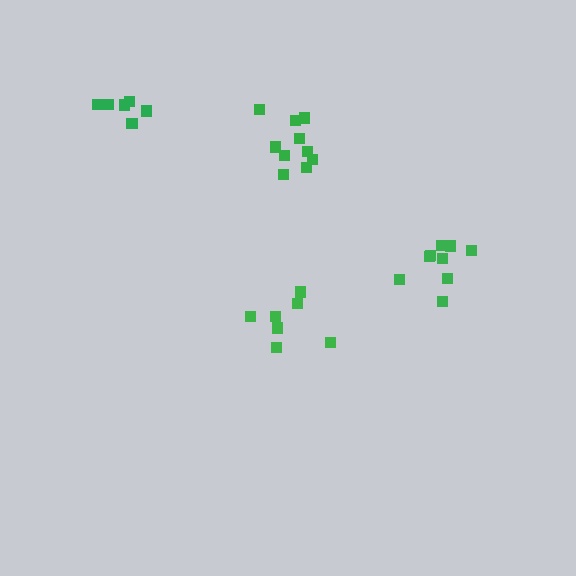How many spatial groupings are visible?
There are 4 spatial groupings.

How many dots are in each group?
Group 1: 6 dots, Group 2: 7 dots, Group 3: 10 dots, Group 4: 9 dots (32 total).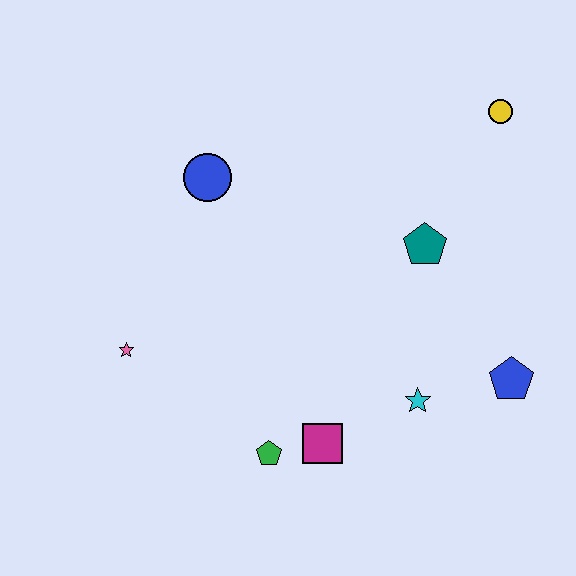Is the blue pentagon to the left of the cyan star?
No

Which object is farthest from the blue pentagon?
The pink star is farthest from the blue pentagon.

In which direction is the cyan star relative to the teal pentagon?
The cyan star is below the teal pentagon.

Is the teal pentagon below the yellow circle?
Yes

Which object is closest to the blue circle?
The pink star is closest to the blue circle.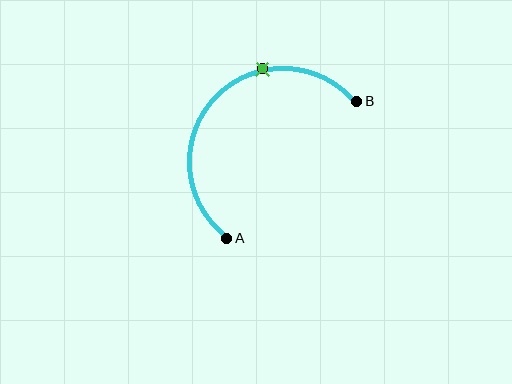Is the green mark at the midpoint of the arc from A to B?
No. The green mark lies on the arc but is closer to endpoint B. The arc midpoint would be at the point on the curve equidistant along the arc from both A and B.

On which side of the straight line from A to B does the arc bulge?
The arc bulges above and to the left of the straight line connecting A and B.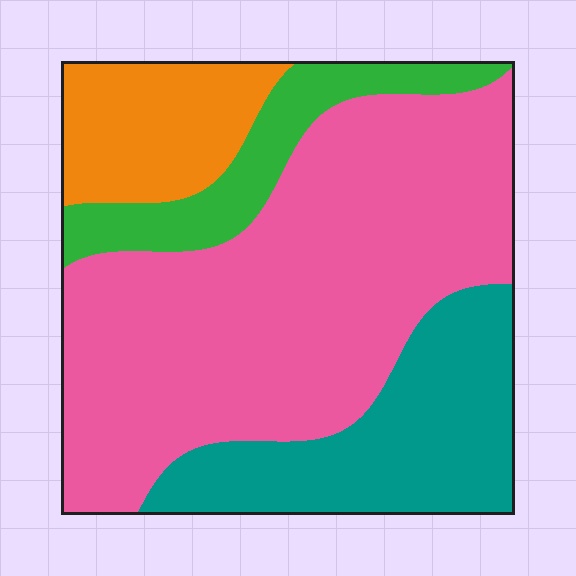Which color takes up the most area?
Pink, at roughly 55%.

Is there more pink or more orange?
Pink.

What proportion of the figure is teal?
Teal takes up about one fifth (1/5) of the figure.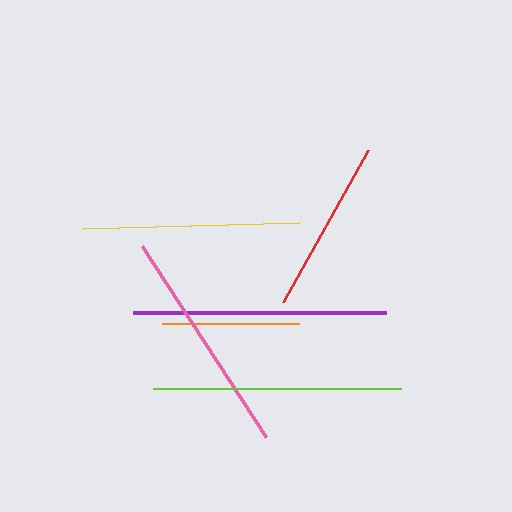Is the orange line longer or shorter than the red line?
The red line is longer than the orange line.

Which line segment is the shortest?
The orange line is the shortest at approximately 138 pixels.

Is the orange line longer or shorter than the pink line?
The pink line is longer than the orange line.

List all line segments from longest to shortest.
From longest to shortest: purple, lime, pink, yellow, red, orange.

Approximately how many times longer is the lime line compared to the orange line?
The lime line is approximately 1.8 times the length of the orange line.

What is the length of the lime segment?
The lime segment is approximately 248 pixels long.